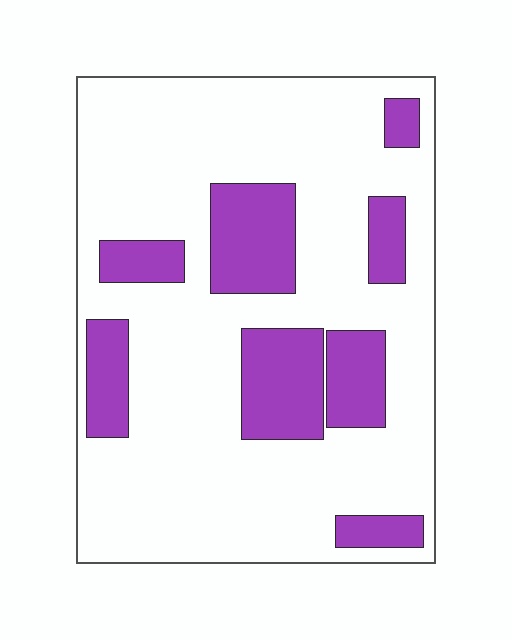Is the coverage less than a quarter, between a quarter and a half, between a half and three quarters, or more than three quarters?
Less than a quarter.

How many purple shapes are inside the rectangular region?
8.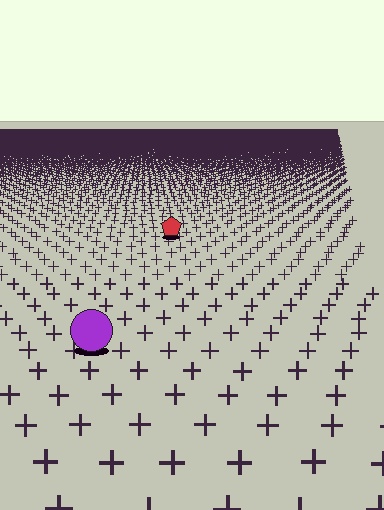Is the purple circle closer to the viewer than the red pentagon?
Yes. The purple circle is closer — you can tell from the texture gradient: the ground texture is coarser near it.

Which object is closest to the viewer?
The purple circle is closest. The texture marks near it are larger and more spread out.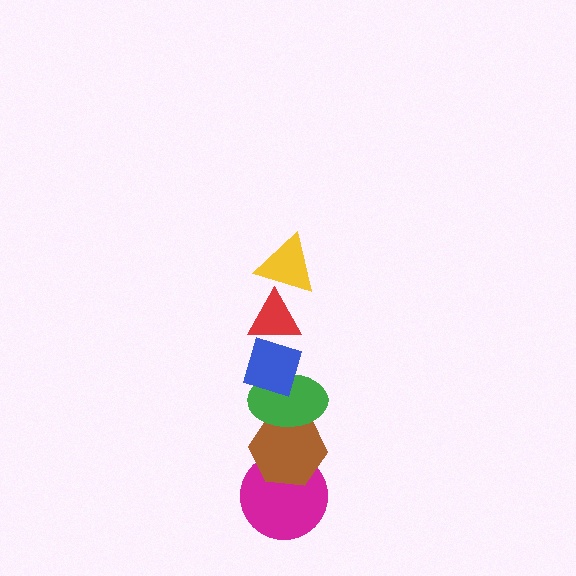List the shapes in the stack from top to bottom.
From top to bottom: the yellow triangle, the red triangle, the blue diamond, the green ellipse, the brown hexagon, the magenta circle.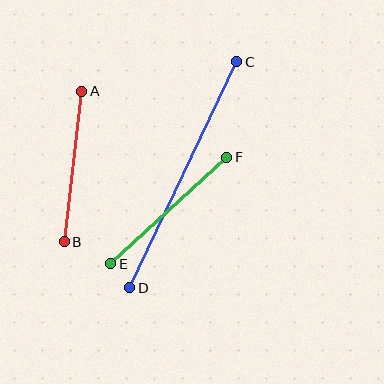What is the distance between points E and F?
The distance is approximately 157 pixels.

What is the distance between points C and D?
The distance is approximately 250 pixels.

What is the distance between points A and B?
The distance is approximately 151 pixels.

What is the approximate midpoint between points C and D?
The midpoint is at approximately (183, 175) pixels.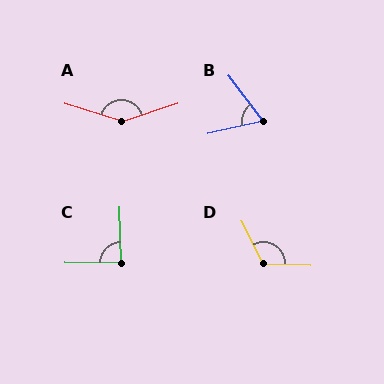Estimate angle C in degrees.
Approximately 87 degrees.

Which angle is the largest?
A, at approximately 144 degrees.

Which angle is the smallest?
B, at approximately 66 degrees.